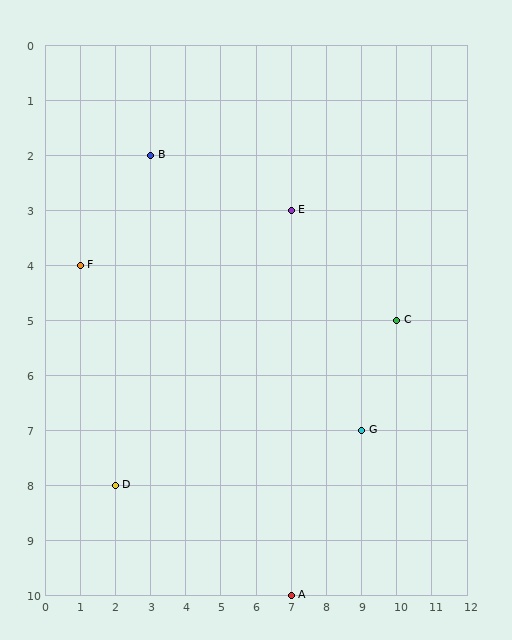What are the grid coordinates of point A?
Point A is at grid coordinates (7, 10).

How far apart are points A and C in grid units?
Points A and C are 3 columns and 5 rows apart (about 5.8 grid units diagonally).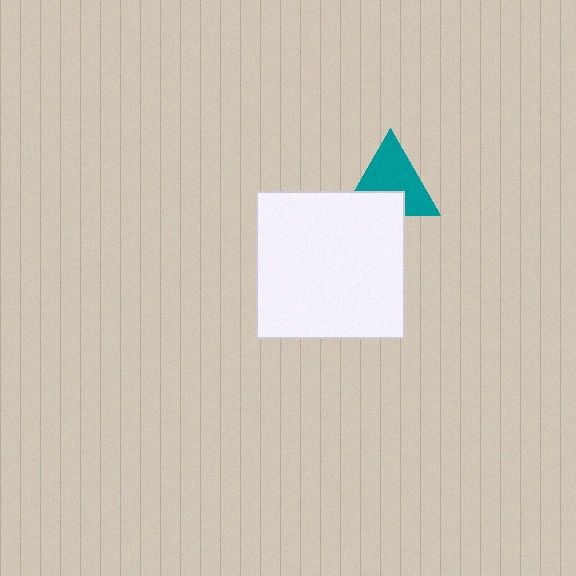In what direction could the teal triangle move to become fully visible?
The teal triangle could move up. That would shift it out from behind the white square entirely.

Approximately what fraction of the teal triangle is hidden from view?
Roughly 32% of the teal triangle is hidden behind the white square.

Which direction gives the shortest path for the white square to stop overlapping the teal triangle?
Moving down gives the shortest separation.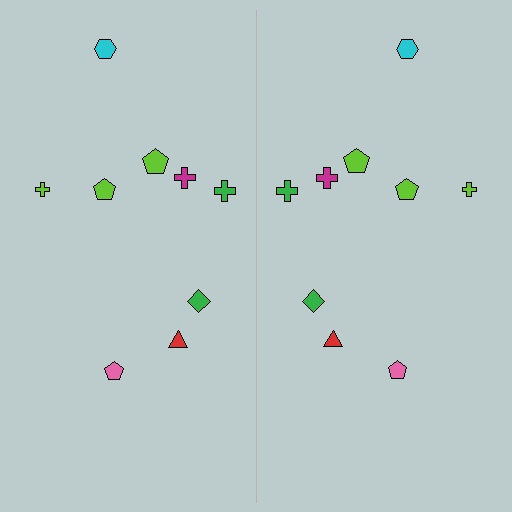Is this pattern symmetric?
Yes, this pattern has bilateral (reflection) symmetry.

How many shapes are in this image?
There are 18 shapes in this image.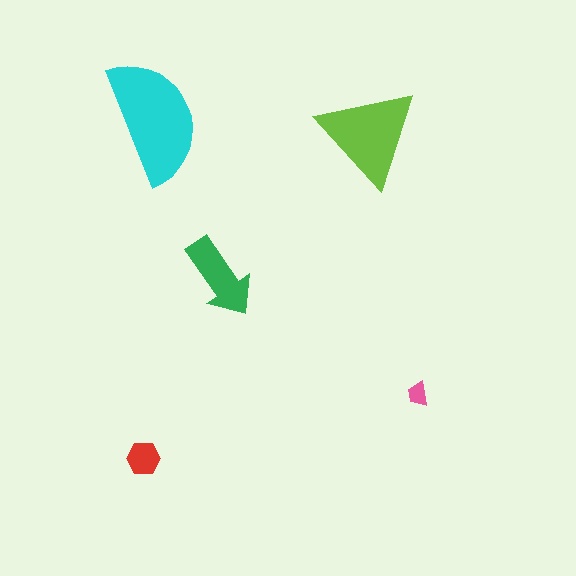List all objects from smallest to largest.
The pink trapezoid, the red hexagon, the green arrow, the lime triangle, the cyan semicircle.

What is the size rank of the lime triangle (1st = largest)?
2nd.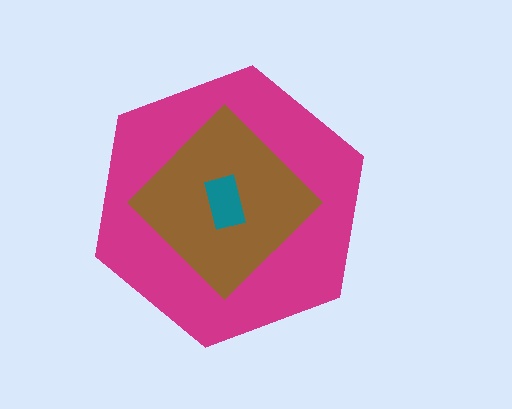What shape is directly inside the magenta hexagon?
The brown diamond.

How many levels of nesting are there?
3.